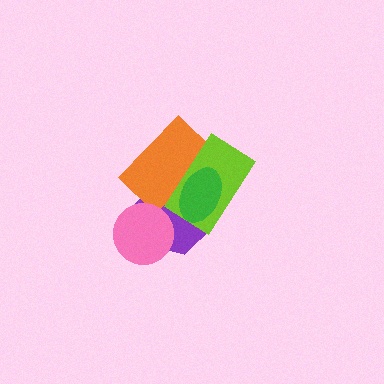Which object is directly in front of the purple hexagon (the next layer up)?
The orange rectangle is directly in front of the purple hexagon.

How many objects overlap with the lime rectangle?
3 objects overlap with the lime rectangle.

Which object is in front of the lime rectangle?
The green ellipse is in front of the lime rectangle.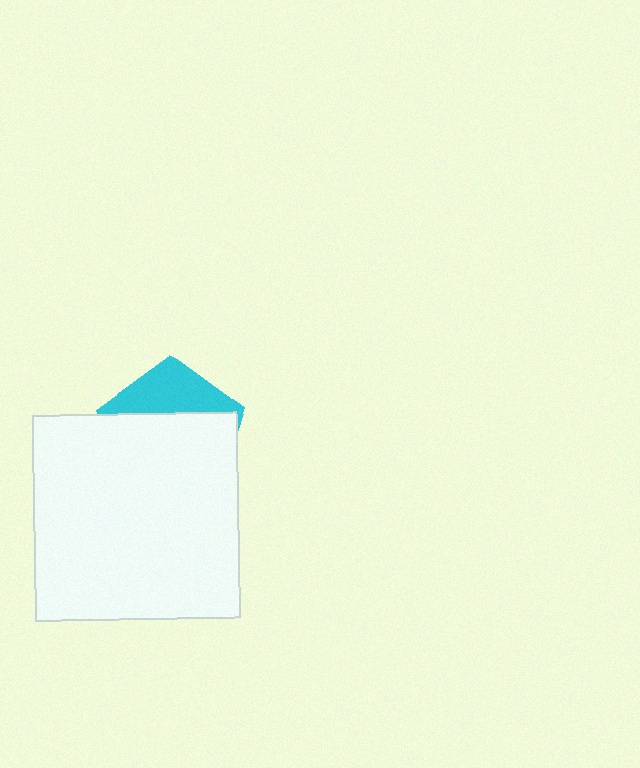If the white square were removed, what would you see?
You would see the complete cyan pentagon.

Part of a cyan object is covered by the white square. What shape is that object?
It is a pentagon.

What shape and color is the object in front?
The object in front is a white square.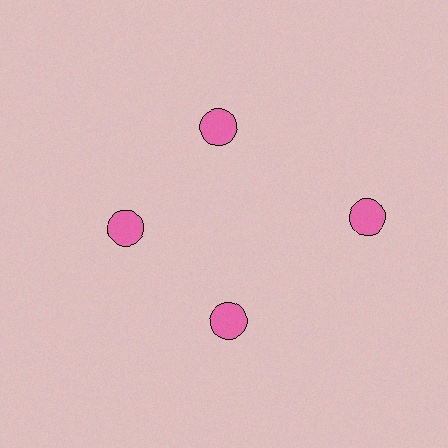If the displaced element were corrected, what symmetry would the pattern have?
It would have 4-fold rotational symmetry — the pattern would map onto itself every 90 degrees.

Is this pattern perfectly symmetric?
No. The 4 pink circles are arranged in a ring, but one element near the 3 o'clock position is pushed outward from the center, breaking the 4-fold rotational symmetry.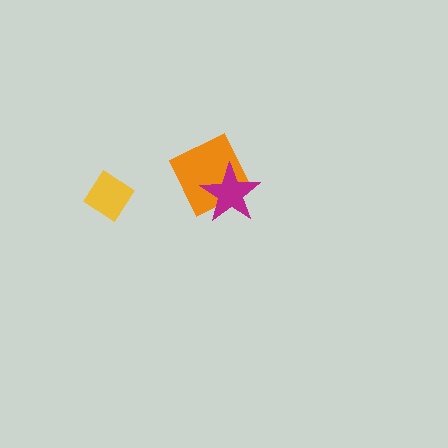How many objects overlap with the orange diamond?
1 object overlaps with the orange diamond.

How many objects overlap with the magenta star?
1 object overlaps with the magenta star.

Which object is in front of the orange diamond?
The magenta star is in front of the orange diamond.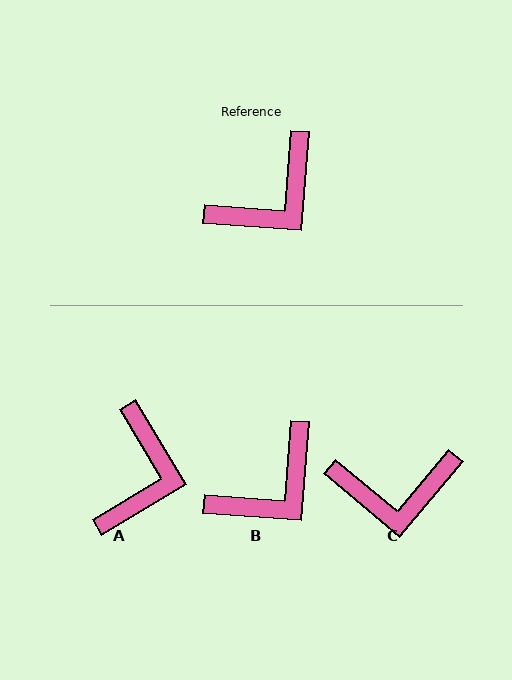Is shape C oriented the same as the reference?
No, it is off by about 35 degrees.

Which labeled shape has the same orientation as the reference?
B.